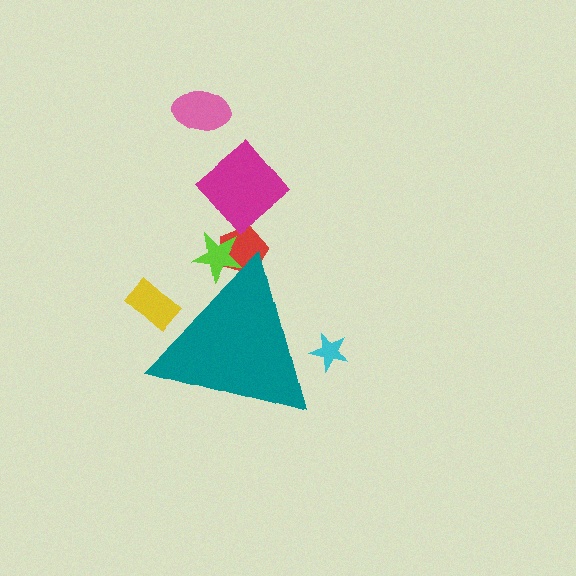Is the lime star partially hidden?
Yes, the lime star is partially hidden behind the teal triangle.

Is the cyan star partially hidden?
Yes, the cyan star is partially hidden behind the teal triangle.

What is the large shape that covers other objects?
A teal triangle.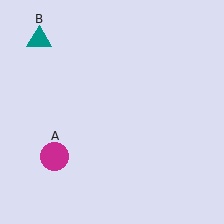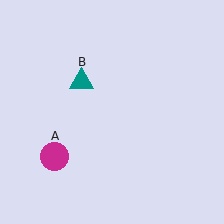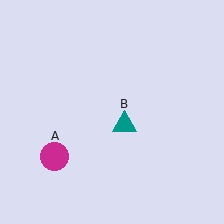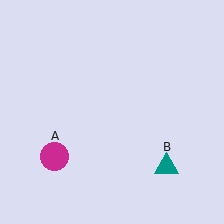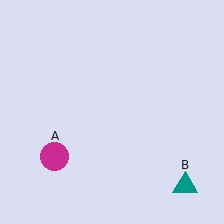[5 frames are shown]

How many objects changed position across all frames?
1 object changed position: teal triangle (object B).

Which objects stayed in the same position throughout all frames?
Magenta circle (object A) remained stationary.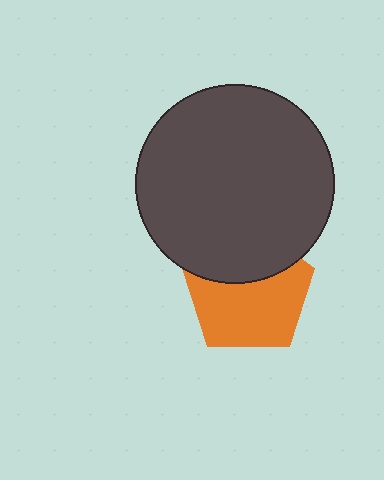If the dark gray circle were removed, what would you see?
You would see the complete orange pentagon.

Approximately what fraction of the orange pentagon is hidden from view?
Roughly 36% of the orange pentagon is hidden behind the dark gray circle.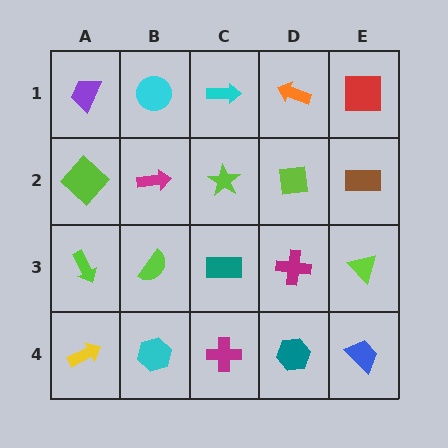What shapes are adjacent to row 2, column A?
A purple trapezoid (row 1, column A), a lime arrow (row 3, column A), a magenta arrow (row 2, column B).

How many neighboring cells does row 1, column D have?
3.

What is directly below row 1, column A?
A lime diamond.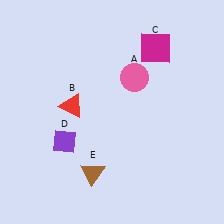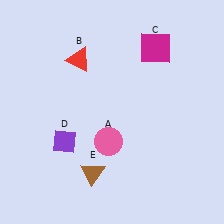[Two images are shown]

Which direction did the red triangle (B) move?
The red triangle (B) moved up.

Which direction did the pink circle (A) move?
The pink circle (A) moved down.